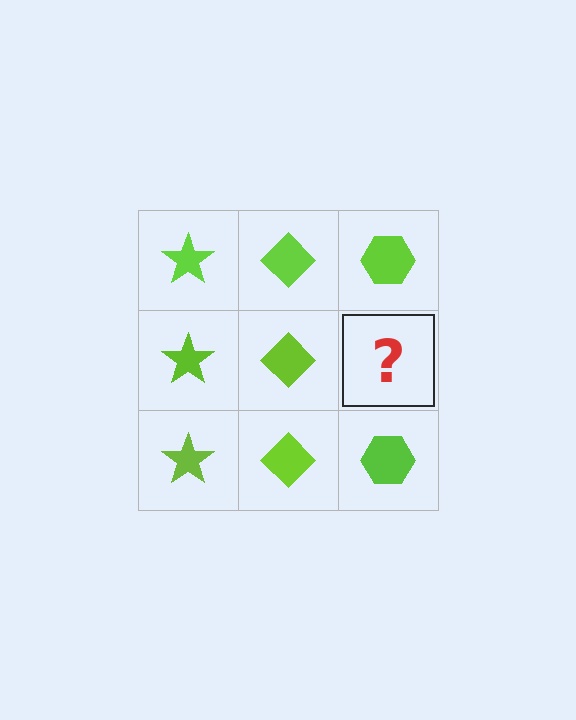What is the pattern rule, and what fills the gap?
The rule is that each column has a consistent shape. The gap should be filled with a lime hexagon.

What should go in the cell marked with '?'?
The missing cell should contain a lime hexagon.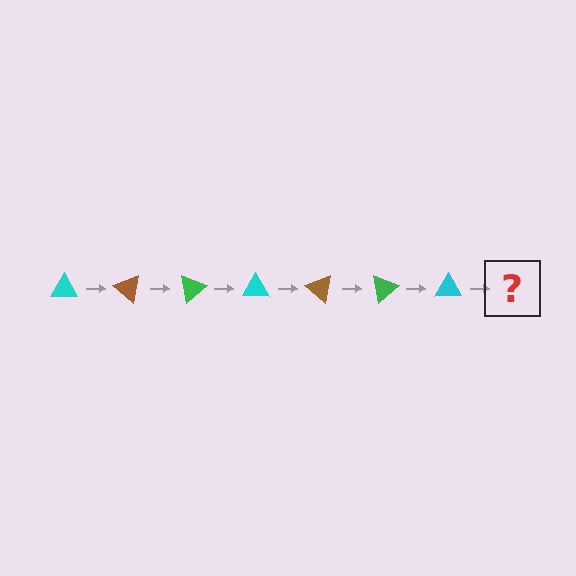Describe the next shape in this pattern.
It should be a brown triangle, rotated 280 degrees from the start.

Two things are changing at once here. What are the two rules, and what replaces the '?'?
The two rules are that it rotates 40 degrees each step and the color cycles through cyan, brown, and green. The '?' should be a brown triangle, rotated 280 degrees from the start.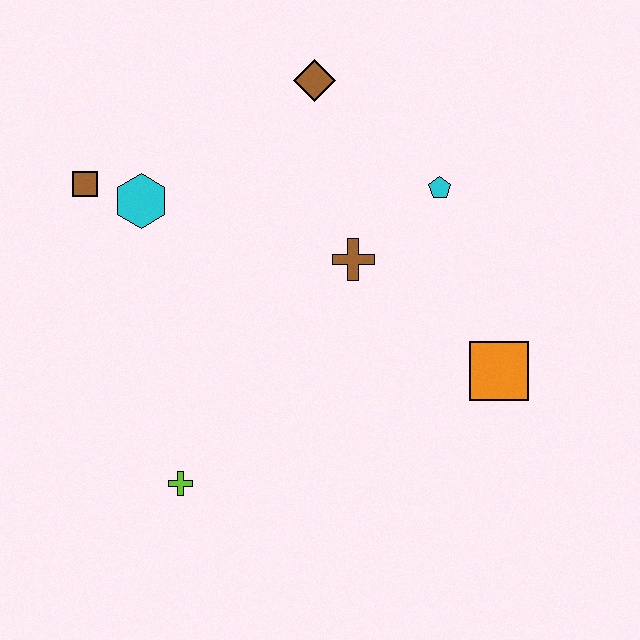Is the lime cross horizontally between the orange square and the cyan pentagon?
No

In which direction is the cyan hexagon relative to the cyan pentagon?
The cyan hexagon is to the left of the cyan pentagon.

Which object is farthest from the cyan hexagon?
The orange square is farthest from the cyan hexagon.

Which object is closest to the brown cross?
The cyan pentagon is closest to the brown cross.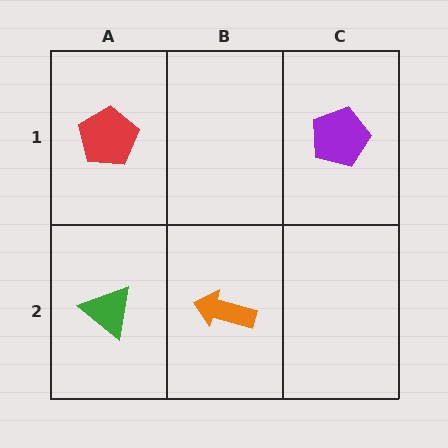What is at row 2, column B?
An orange arrow.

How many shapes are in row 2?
2 shapes.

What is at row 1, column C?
A purple pentagon.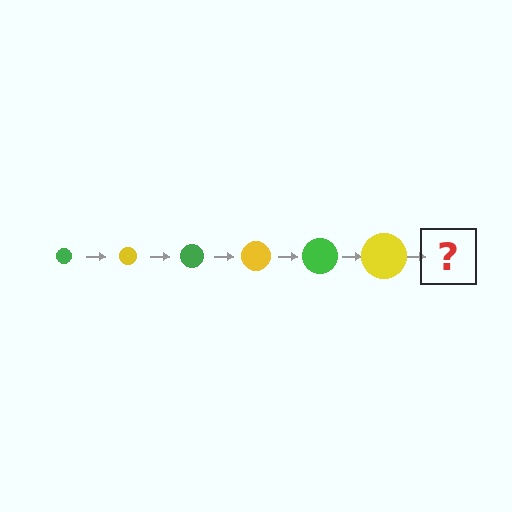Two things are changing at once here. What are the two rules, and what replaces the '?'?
The two rules are that the circle grows larger each step and the color cycles through green and yellow. The '?' should be a green circle, larger than the previous one.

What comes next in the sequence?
The next element should be a green circle, larger than the previous one.